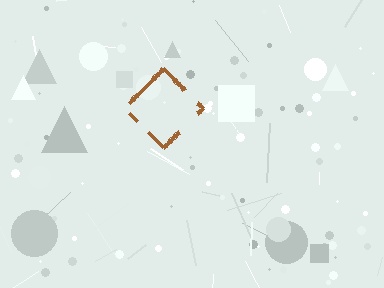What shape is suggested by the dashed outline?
The dashed outline suggests a diamond.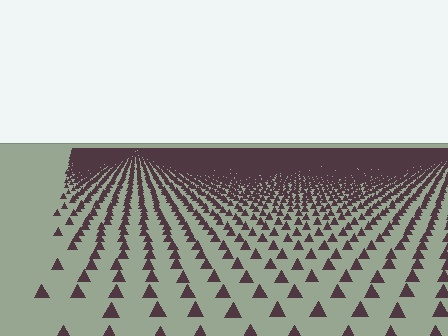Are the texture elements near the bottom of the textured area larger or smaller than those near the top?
Larger. Near the bottom, elements are closer to the viewer and appear at a bigger on-screen size.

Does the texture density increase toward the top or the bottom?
Density increases toward the top.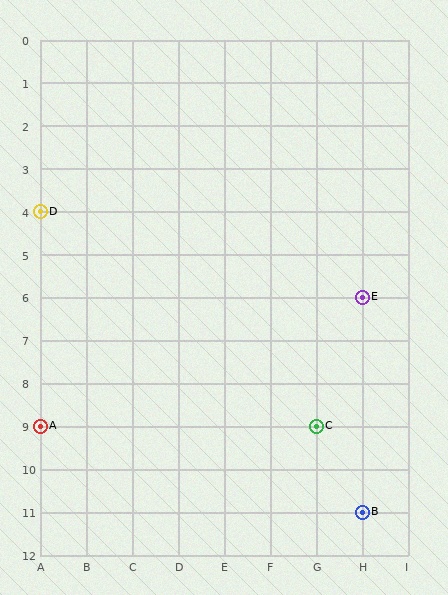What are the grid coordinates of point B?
Point B is at grid coordinates (H, 11).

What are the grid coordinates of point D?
Point D is at grid coordinates (A, 4).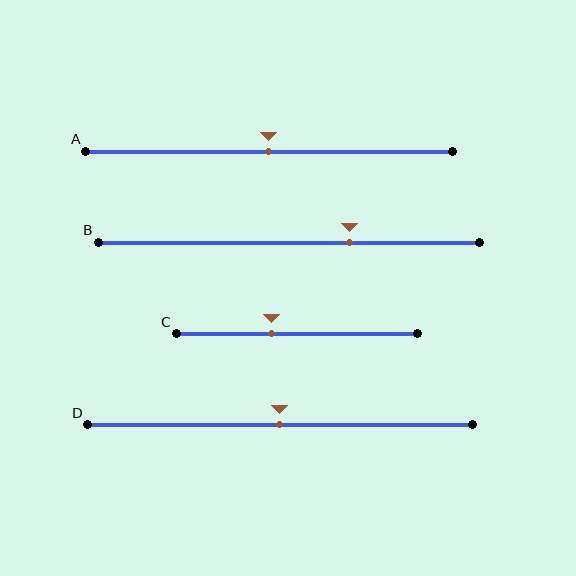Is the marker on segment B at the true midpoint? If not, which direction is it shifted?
No, the marker on segment B is shifted to the right by about 16% of the segment length.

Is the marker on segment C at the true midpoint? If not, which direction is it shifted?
No, the marker on segment C is shifted to the left by about 10% of the segment length.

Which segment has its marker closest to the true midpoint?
Segment A has its marker closest to the true midpoint.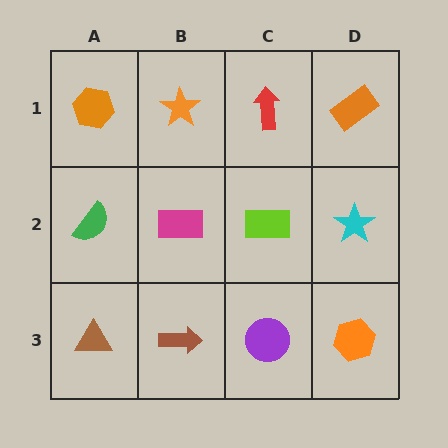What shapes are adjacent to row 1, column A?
A green semicircle (row 2, column A), an orange star (row 1, column B).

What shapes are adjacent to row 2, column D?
An orange rectangle (row 1, column D), an orange hexagon (row 3, column D), a lime rectangle (row 2, column C).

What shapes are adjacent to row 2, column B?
An orange star (row 1, column B), a brown arrow (row 3, column B), a green semicircle (row 2, column A), a lime rectangle (row 2, column C).